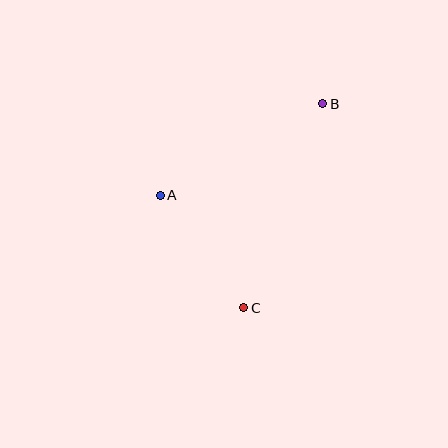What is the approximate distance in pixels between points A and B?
The distance between A and B is approximately 186 pixels.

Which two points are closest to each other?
Points A and C are closest to each other.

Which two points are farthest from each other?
Points B and C are farthest from each other.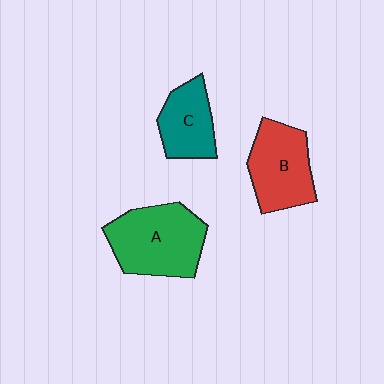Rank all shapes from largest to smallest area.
From largest to smallest: A (green), B (red), C (teal).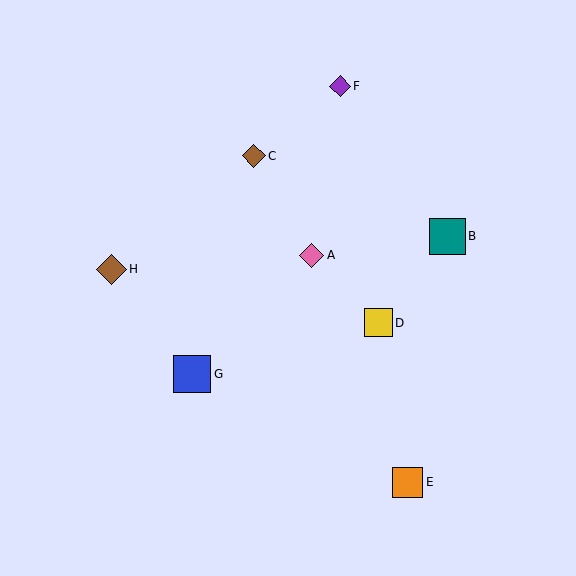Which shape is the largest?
The blue square (labeled G) is the largest.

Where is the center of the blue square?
The center of the blue square is at (192, 374).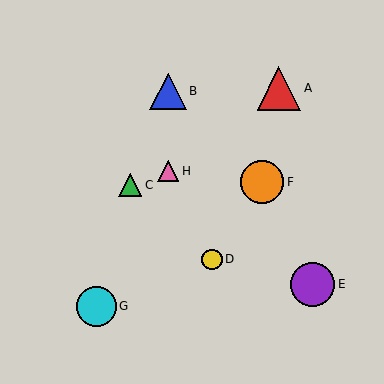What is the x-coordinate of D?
Object D is at x≈212.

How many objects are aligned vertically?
2 objects (B, H) are aligned vertically.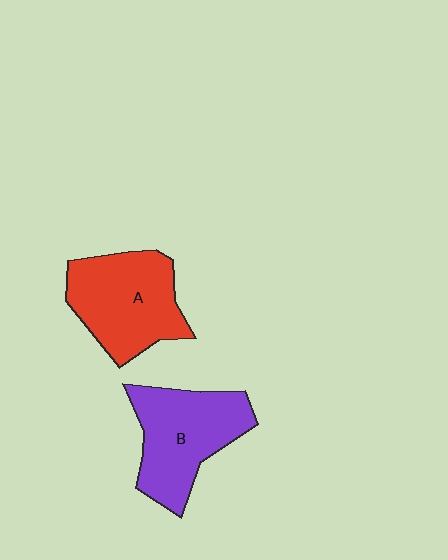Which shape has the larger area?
Shape A (red).